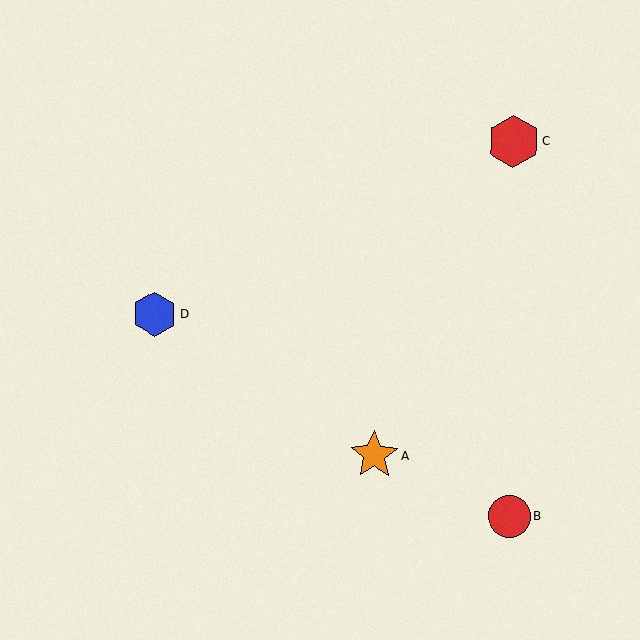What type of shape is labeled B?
Shape B is a red circle.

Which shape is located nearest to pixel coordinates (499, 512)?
The red circle (labeled B) at (509, 516) is nearest to that location.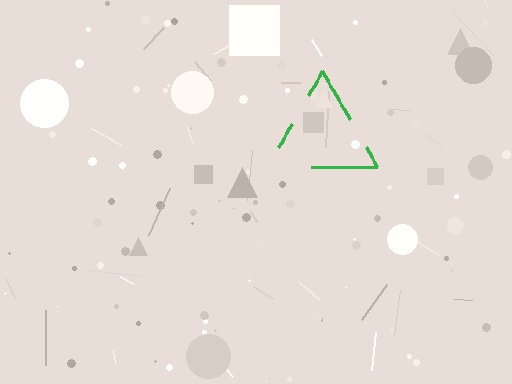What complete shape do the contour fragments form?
The contour fragments form a triangle.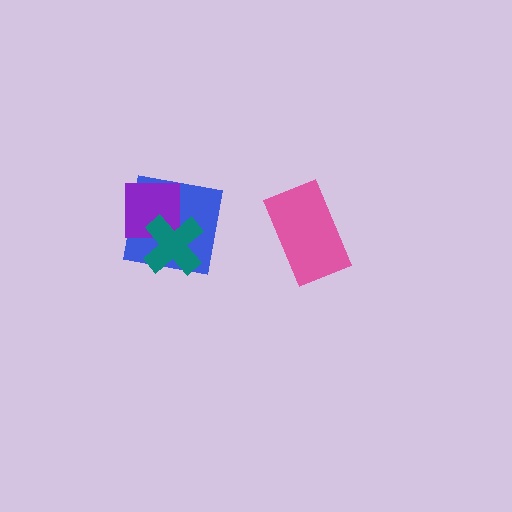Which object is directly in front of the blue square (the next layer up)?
The purple square is directly in front of the blue square.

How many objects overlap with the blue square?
2 objects overlap with the blue square.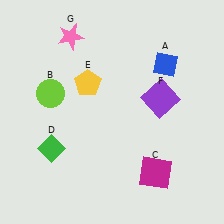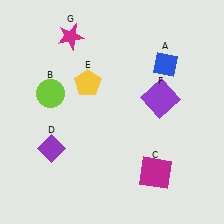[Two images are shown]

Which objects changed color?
D changed from green to purple. G changed from pink to magenta.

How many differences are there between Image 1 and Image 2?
There are 2 differences between the two images.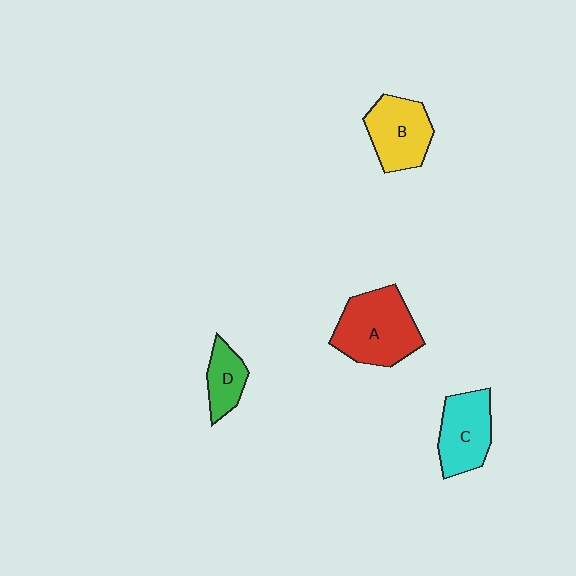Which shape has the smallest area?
Shape D (green).